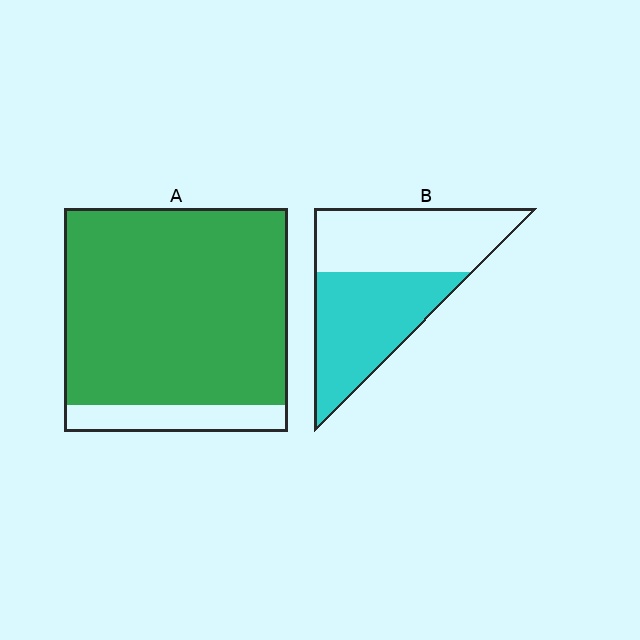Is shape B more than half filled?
Roughly half.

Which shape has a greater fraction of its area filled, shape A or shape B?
Shape A.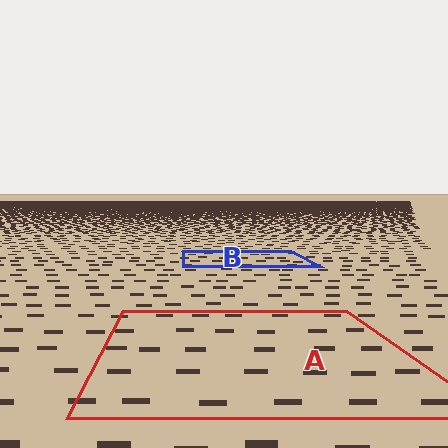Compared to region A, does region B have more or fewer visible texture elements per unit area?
Region B has more texture elements per unit area — they are packed more densely because it is farther away.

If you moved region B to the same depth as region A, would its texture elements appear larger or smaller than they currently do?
They would appear larger. At a closer depth, the same texture elements are projected at a bigger on-screen size.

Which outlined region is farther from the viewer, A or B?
Region B is farther from the viewer — the texture elements inside it appear smaller and more densely packed.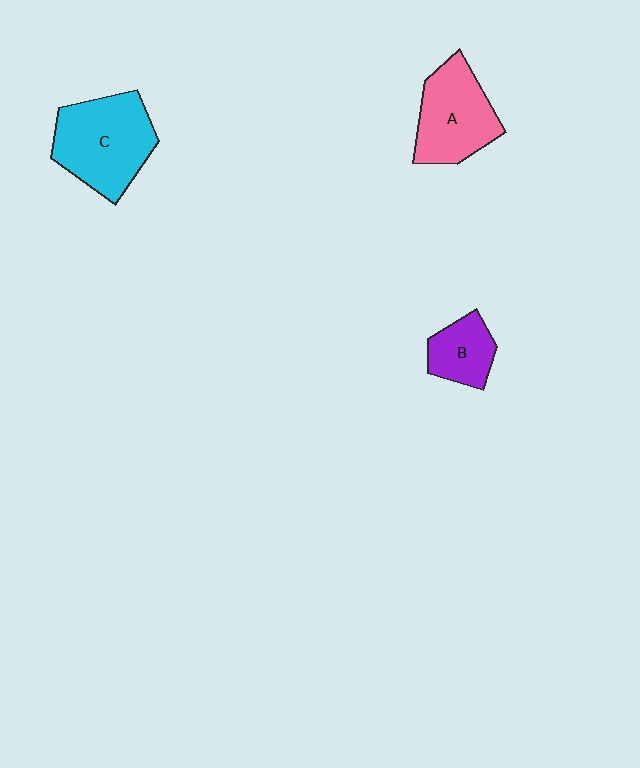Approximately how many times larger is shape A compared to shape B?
Approximately 1.7 times.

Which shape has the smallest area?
Shape B (purple).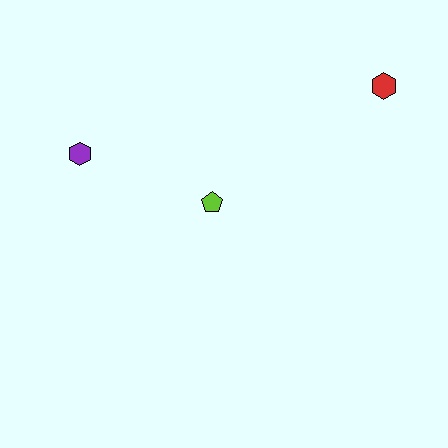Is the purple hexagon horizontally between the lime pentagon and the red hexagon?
No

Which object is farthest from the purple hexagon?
The red hexagon is farthest from the purple hexagon.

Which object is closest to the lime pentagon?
The purple hexagon is closest to the lime pentagon.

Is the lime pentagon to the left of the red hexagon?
Yes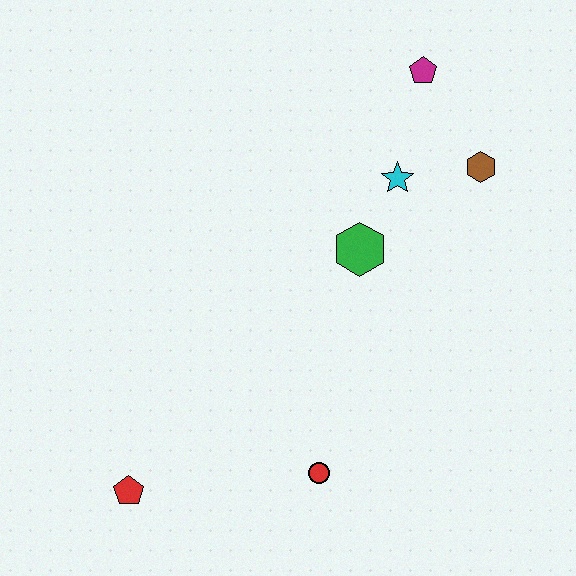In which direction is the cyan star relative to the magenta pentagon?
The cyan star is below the magenta pentagon.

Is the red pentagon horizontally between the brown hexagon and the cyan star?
No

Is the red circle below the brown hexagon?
Yes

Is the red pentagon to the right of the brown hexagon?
No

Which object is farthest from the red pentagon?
The magenta pentagon is farthest from the red pentagon.